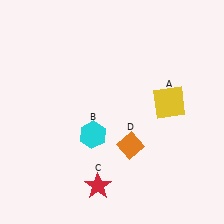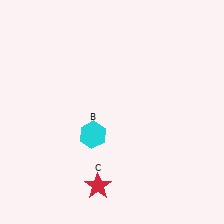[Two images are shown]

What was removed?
The yellow square (A), the orange diamond (D) were removed in Image 2.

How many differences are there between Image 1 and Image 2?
There are 2 differences between the two images.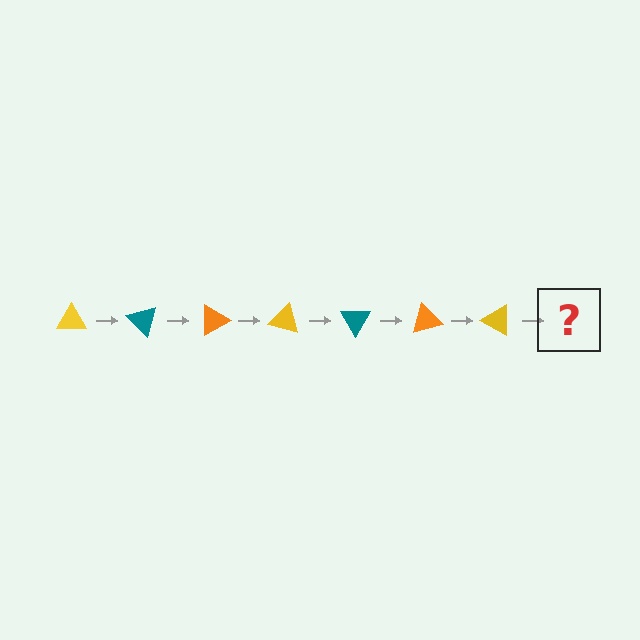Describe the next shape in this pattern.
It should be a teal triangle, rotated 315 degrees from the start.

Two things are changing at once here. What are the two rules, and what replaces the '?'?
The two rules are that it rotates 45 degrees each step and the color cycles through yellow, teal, and orange. The '?' should be a teal triangle, rotated 315 degrees from the start.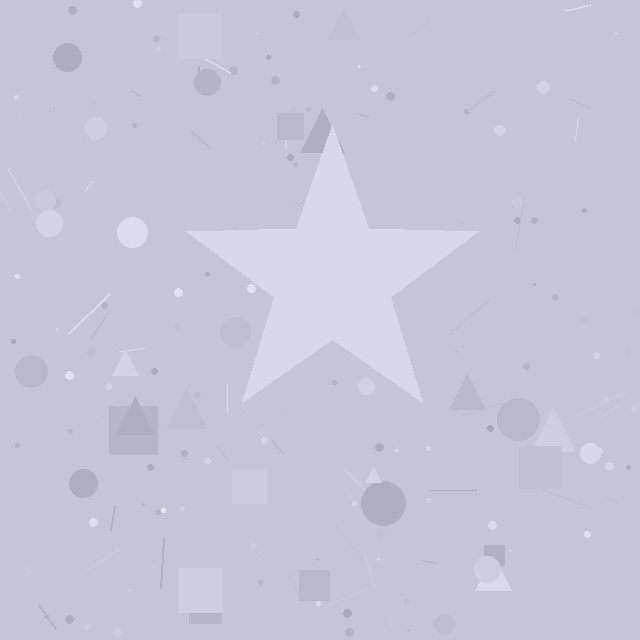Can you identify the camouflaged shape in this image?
The camouflaged shape is a star.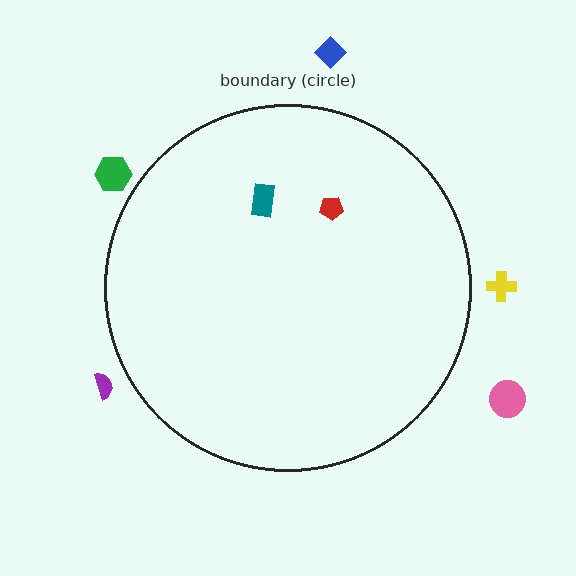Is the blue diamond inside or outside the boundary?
Outside.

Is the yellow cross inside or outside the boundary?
Outside.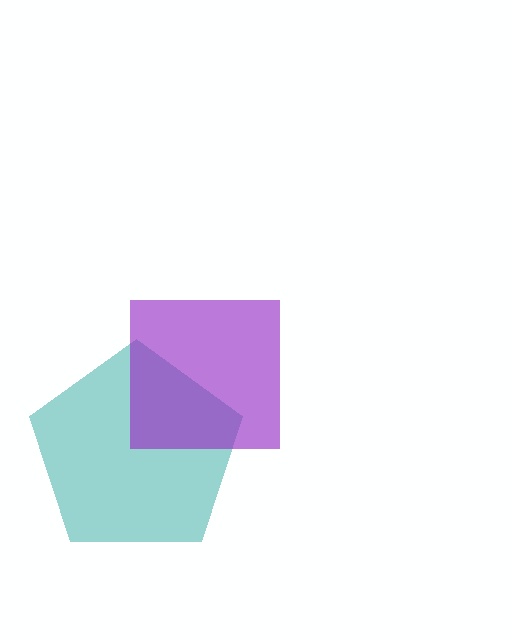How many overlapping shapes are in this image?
There are 2 overlapping shapes in the image.